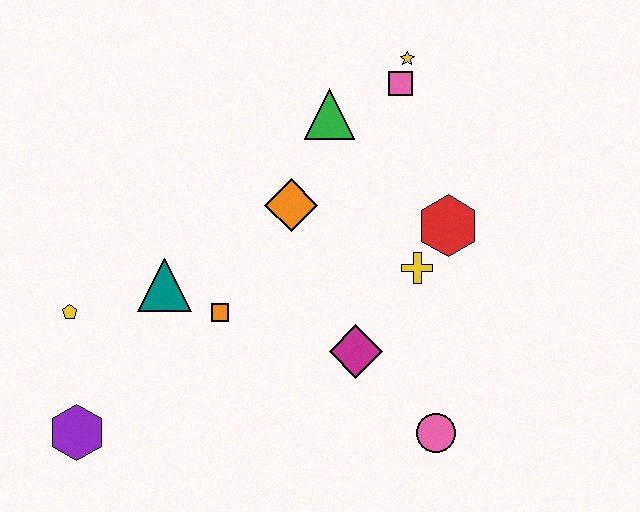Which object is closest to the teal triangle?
The orange square is closest to the teal triangle.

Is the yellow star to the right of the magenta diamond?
Yes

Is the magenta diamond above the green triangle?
No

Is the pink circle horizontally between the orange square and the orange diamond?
No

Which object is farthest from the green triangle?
The purple hexagon is farthest from the green triangle.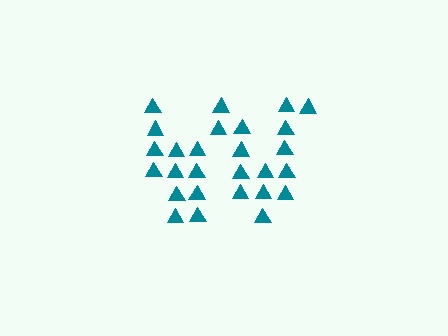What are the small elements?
The small elements are triangles.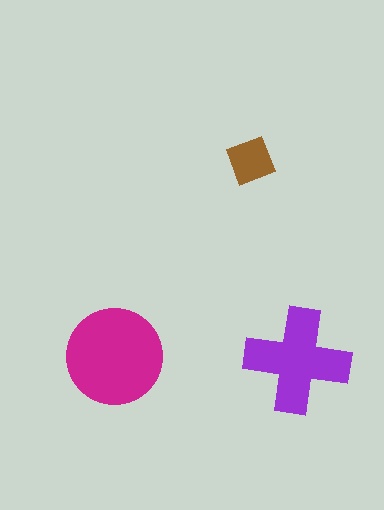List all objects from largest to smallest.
The magenta circle, the purple cross, the brown diamond.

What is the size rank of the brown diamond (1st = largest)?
3rd.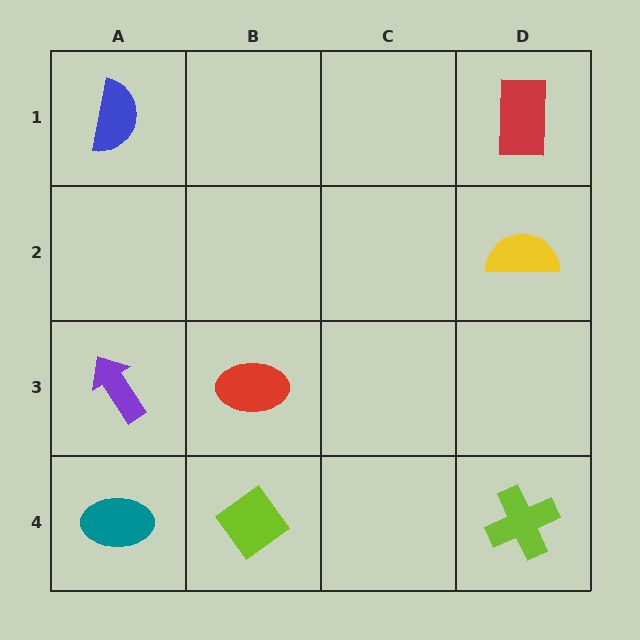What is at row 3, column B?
A red ellipse.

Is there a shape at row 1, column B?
No, that cell is empty.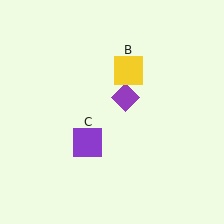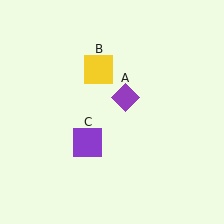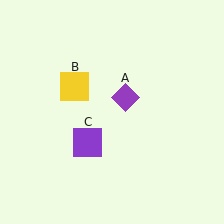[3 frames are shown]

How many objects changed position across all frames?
1 object changed position: yellow square (object B).